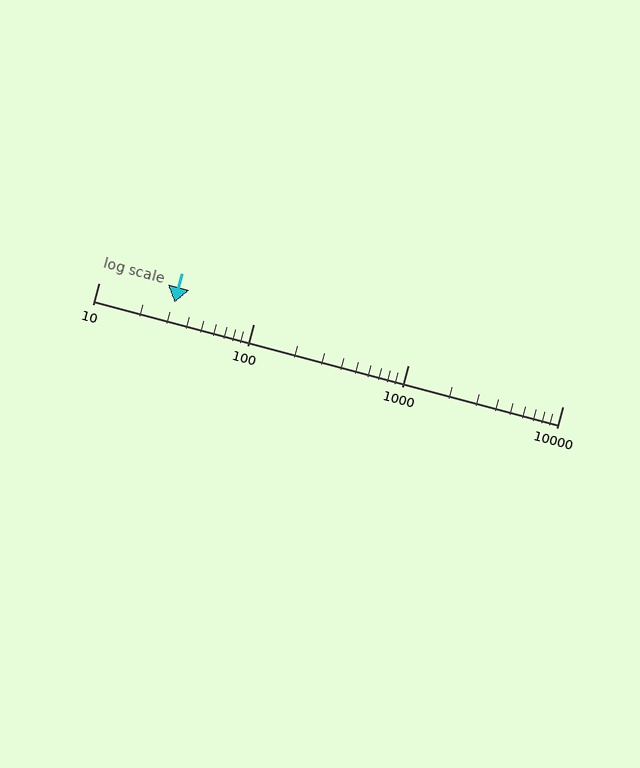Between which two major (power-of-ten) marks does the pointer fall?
The pointer is between 10 and 100.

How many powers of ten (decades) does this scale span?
The scale spans 3 decades, from 10 to 10000.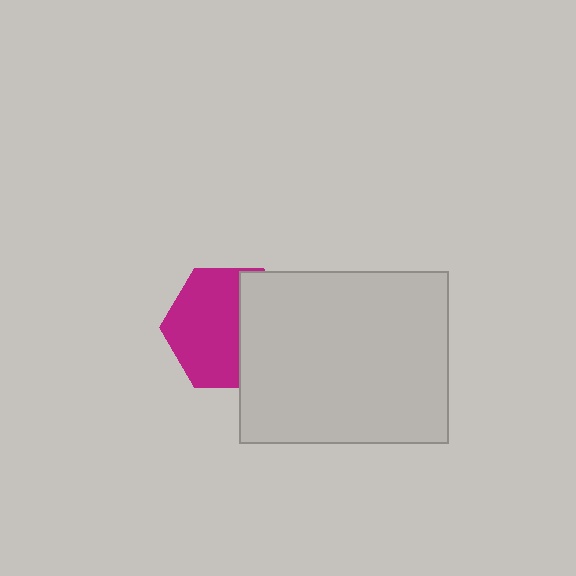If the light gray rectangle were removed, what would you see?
You would see the complete magenta hexagon.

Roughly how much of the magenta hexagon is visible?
About half of it is visible (roughly 61%).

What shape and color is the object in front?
The object in front is a light gray rectangle.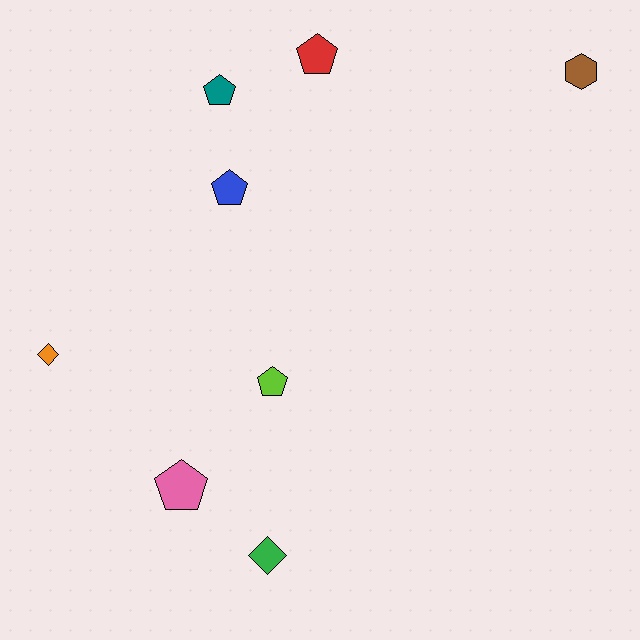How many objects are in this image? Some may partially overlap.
There are 8 objects.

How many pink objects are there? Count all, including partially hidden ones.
There is 1 pink object.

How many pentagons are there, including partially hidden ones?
There are 5 pentagons.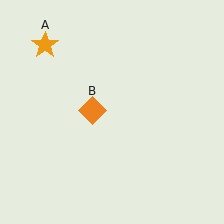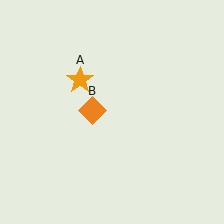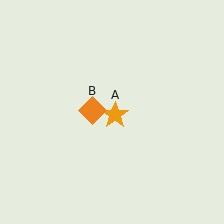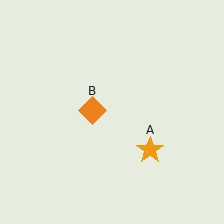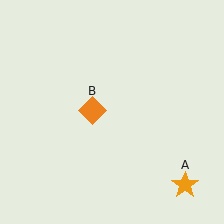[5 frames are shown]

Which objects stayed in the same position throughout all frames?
Orange diamond (object B) remained stationary.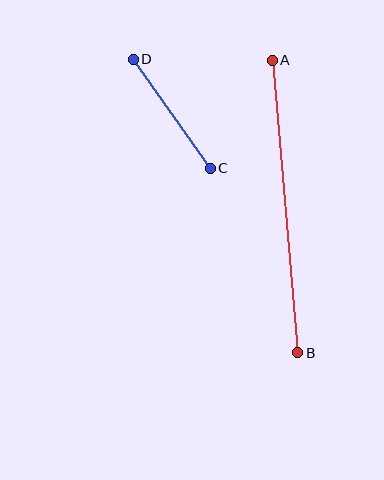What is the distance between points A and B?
The distance is approximately 294 pixels.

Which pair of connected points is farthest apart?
Points A and B are farthest apart.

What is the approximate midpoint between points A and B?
The midpoint is at approximately (285, 206) pixels.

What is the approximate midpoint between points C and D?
The midpoint is at approximately (172, 114) pixels.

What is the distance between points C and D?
The distance is approximately 133 pixels.